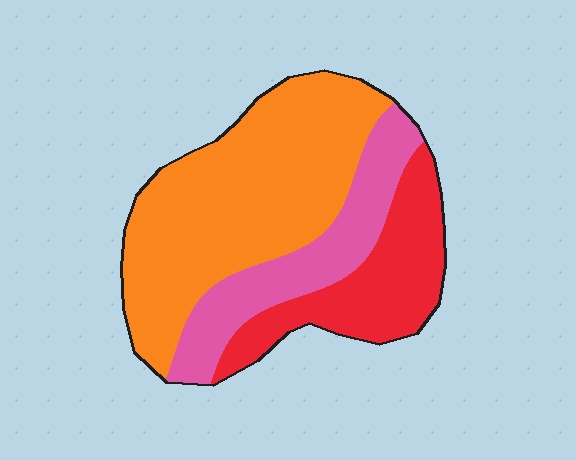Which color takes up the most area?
Orange, at roughly 55%.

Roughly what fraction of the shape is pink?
Pink covers around 25% of the shape.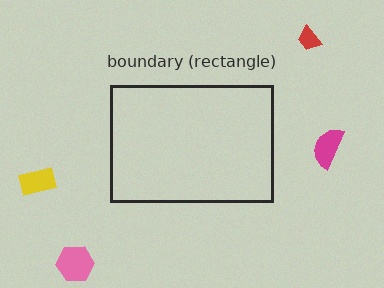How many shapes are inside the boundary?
0 inside, 4 outside.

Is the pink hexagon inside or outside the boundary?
Outside.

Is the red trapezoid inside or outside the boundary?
Outside.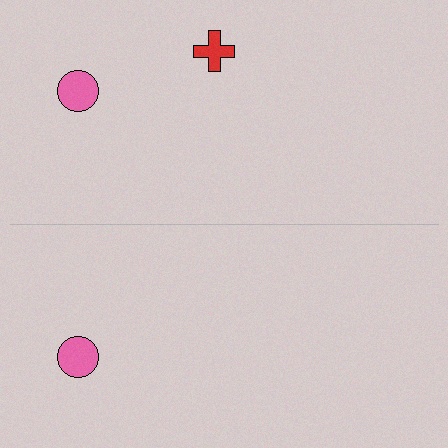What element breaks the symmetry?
A red cross is missing from the bottom side.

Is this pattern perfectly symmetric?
No, the pattern is not perfectly symmetric. A red cross is missing from the bottom side.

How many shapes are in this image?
There are 3 shapes in this image.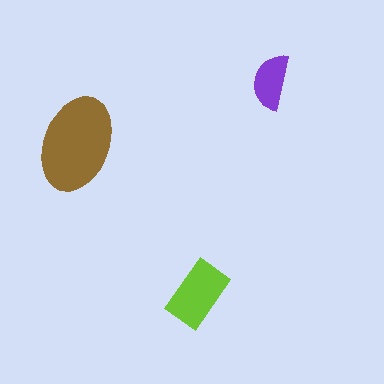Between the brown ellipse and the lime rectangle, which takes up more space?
The brown ellipse.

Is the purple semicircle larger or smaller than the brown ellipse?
Smaller.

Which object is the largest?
The brown ellipse.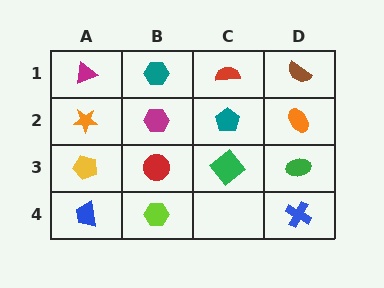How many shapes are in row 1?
4 shapes.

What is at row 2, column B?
A magenta hexagon.